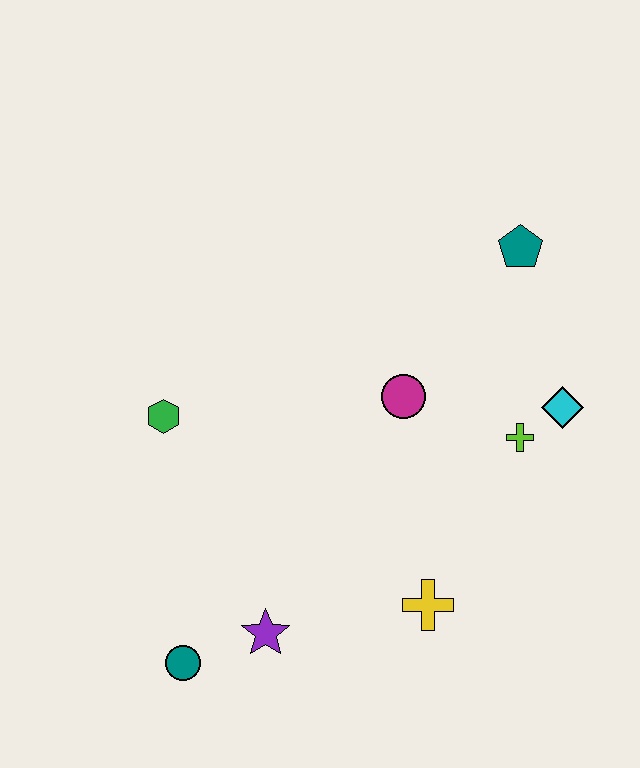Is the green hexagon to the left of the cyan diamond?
Yes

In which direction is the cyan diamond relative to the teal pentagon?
The cyan diamond is below the teal pentagon.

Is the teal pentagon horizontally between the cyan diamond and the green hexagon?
Yes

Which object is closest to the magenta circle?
The lime cross is closest to the magenta circle.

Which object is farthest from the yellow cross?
The teal pentagon is farthest from the yellow cross.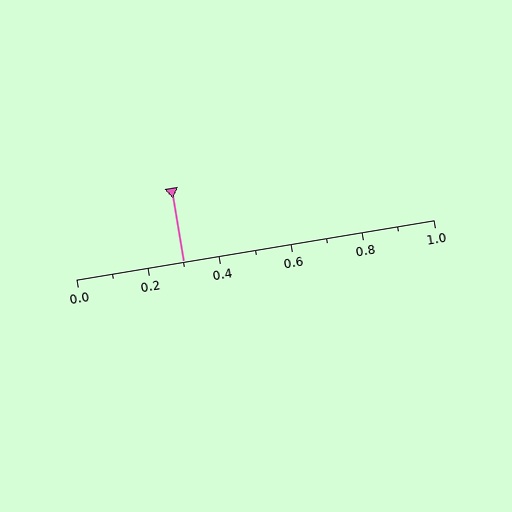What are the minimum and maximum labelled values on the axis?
The axis runs from 0.0 to 1.0.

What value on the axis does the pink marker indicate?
The marker indicates approximately 0.3.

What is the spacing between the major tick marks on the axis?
The major ticks are spaced 0.2 apart.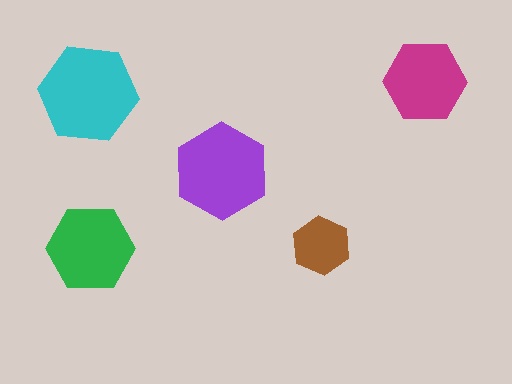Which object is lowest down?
The green hexagon is bottommost.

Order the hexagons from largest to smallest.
the cyan one, the purple one, the green one, the magenta one, the brown one.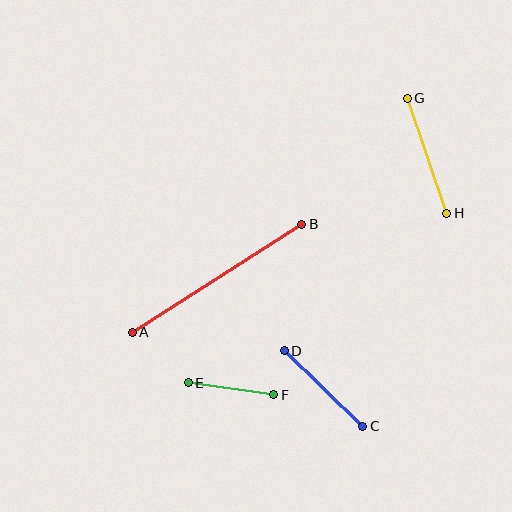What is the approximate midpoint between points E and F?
The midpoint is at approximately (231, 389) pixels.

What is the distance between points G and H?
The distance is approximately 122 pixels.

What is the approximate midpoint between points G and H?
The midpoint is at approximately (427, 156) pixels.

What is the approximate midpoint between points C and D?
The midpoint is at approximately (323, 389) pixels.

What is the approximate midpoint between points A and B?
The midpoint is at approximately (217, 278) pixels.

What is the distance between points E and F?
The distance is approximately 86 pixels.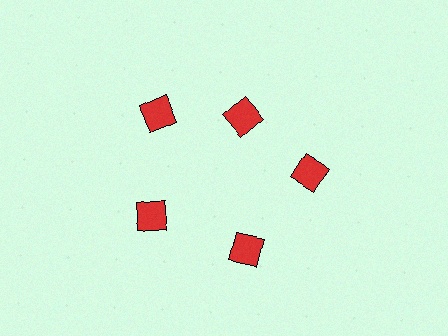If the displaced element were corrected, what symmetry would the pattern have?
It would have 5-fold rotational symmetry — the pattern would map onto itself every 72 degrees.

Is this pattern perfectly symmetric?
No. The 5 red diamonds are arranged in a ring, but one element near the 1 o'clock position is pulled inward toward the center, breaking the 5-fold rotational symmetry.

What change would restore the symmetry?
The symmetry would be restored by moving it outward, back onto the ring so that all 5 diamonds sit at equal angles and equal distance from the center.